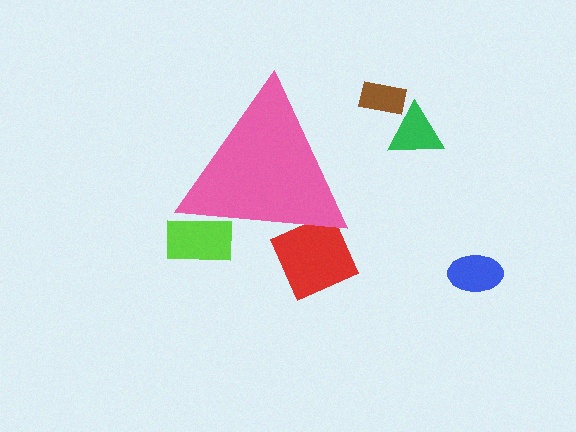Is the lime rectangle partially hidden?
Yes, the lime rectangle is partially hidden behind the pink triangle.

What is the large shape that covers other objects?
A pink triangle.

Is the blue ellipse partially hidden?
No, the blue ellipse is fully visible.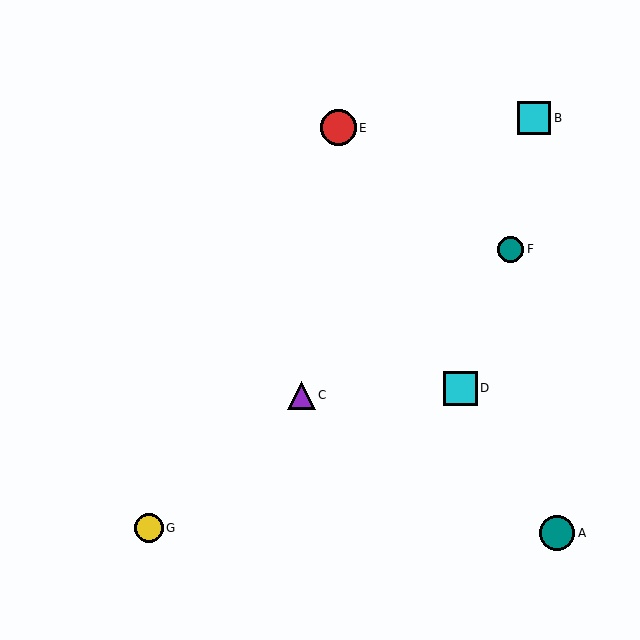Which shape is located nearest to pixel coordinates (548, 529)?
The teal circle (labeled A) at (557, 533) is nearest to that location.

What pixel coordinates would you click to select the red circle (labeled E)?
Click at (338, 128) to select the red circle E.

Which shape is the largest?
The red circle (labeled E) is the largest.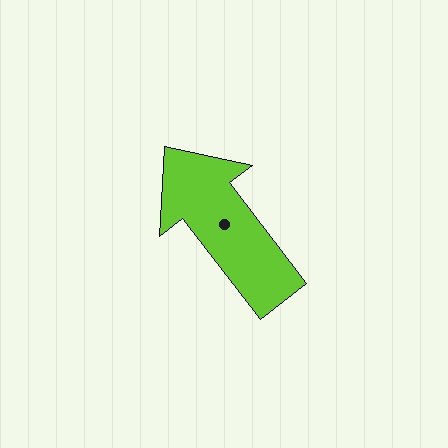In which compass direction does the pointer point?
Northwest.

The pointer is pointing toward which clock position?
Roughly 11 o'clock.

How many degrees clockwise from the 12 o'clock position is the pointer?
Approximately 323 degrees.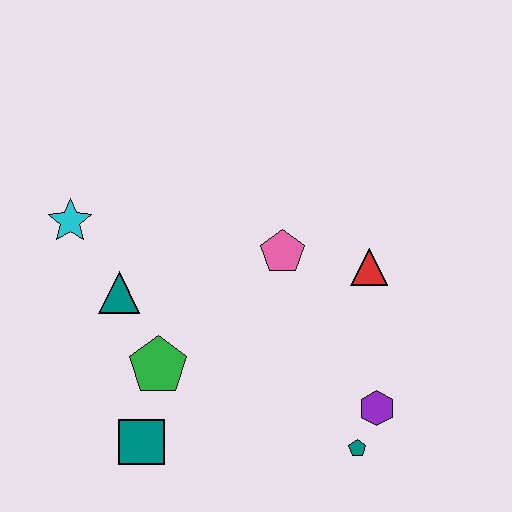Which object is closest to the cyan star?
The teal triangle is closest to the cyan star.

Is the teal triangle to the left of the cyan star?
No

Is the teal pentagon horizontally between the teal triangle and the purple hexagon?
Yes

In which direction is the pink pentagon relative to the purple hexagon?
The pink pentagon is above the purple hexagon.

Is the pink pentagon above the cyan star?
No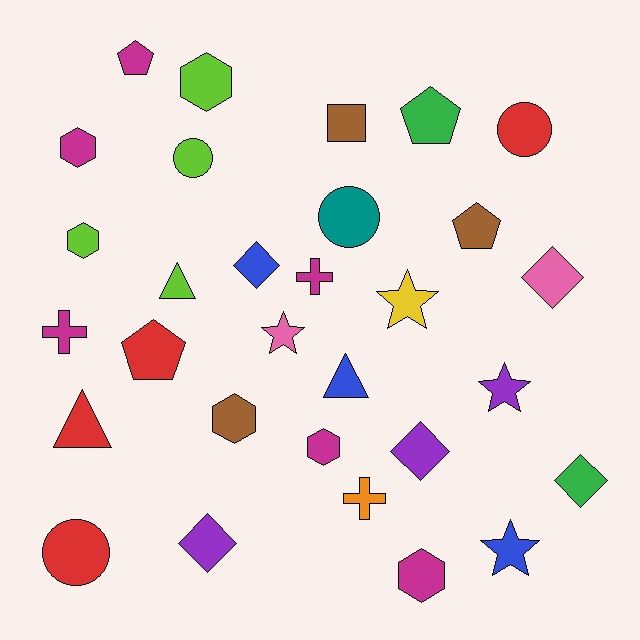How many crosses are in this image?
There are 3 crosses.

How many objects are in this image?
There are 30 objects.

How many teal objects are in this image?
There is 1 teal object.